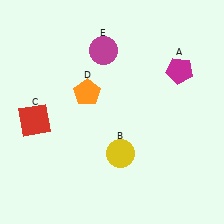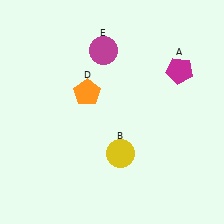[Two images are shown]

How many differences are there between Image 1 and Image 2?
There is 1 difference between the two images.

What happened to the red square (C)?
The red square (C) was removed in Image 2. It was in the bottom-left area of Image 1.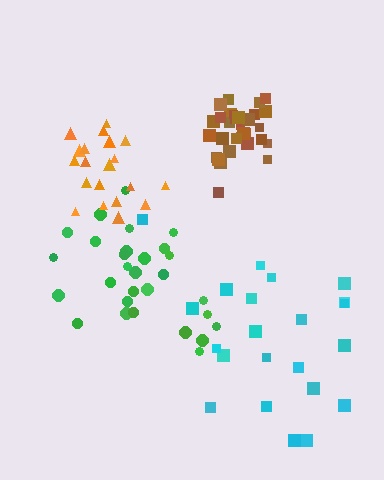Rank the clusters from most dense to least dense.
brown, orange, green, cyan.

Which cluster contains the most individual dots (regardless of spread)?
Brown (32).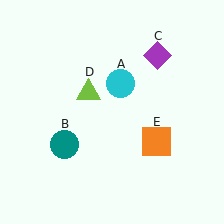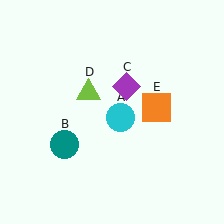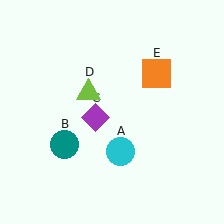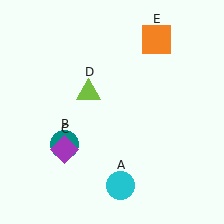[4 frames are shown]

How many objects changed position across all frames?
3 objects changed position: cyan circle (object A), purple diamond (object C), orange square (object E).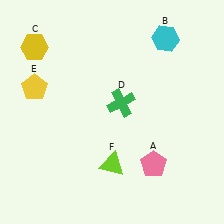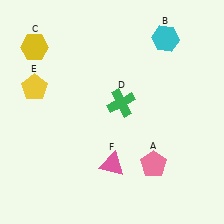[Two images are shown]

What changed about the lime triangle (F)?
In Image 1, F is lime. In Image 2, it changed to pink.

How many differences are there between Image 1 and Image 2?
There is 1 difference between the two images.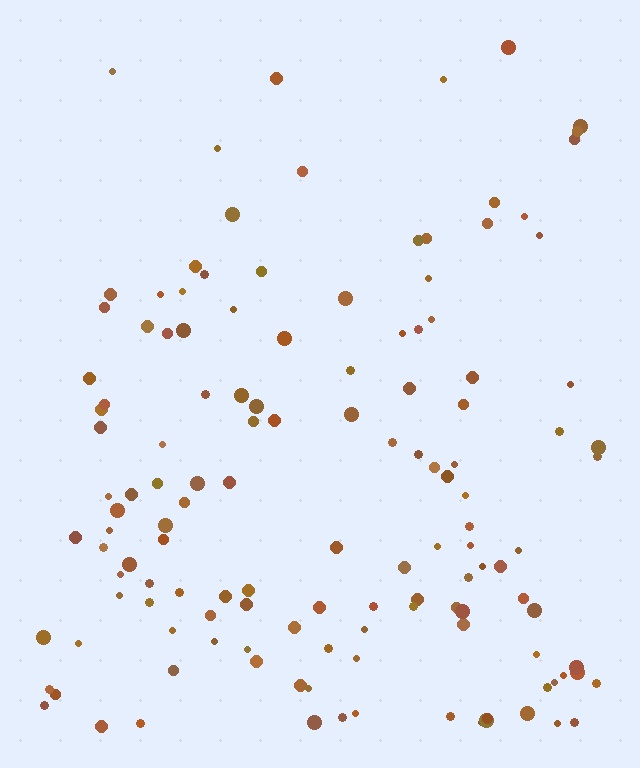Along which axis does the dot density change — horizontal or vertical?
Vertical.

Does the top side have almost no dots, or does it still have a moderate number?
Still a moderate number, just noticeably fewer than the bottom.